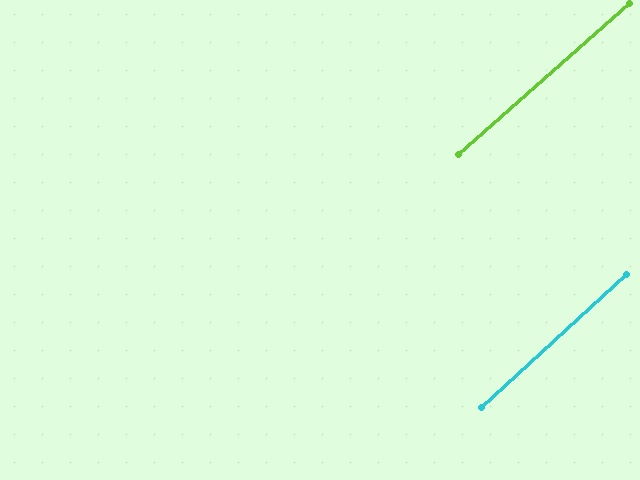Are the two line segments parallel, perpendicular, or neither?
Parallel — their directions differ by only 1.1°.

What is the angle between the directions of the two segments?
Approximately 1 degree.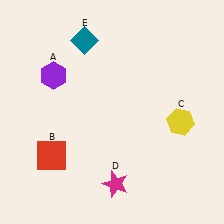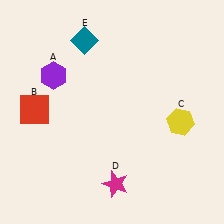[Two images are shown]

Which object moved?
The red square (B) moved up.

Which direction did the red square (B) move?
The red square (B) moved up.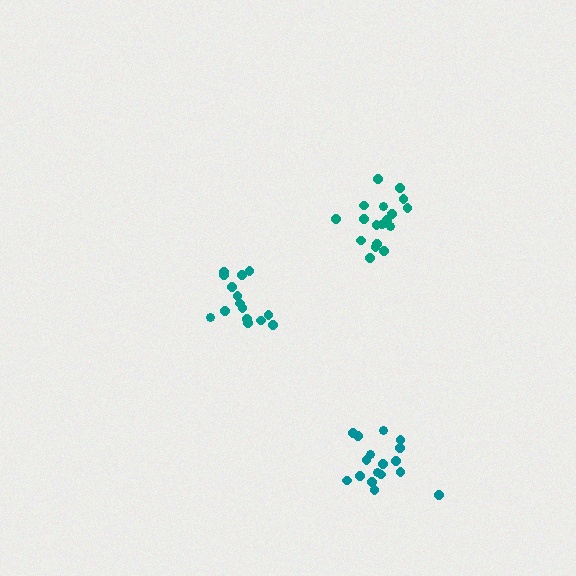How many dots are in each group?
Group 1: 19 dots, Group 2: 15 dots, Group 3: 17 dots (51 total).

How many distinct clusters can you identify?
There are 3 distinct clusters.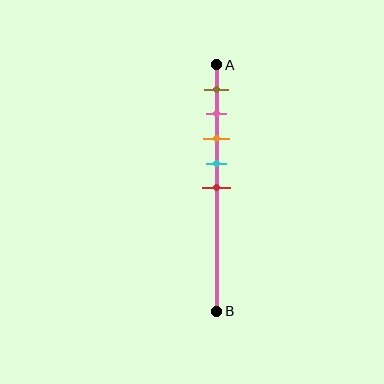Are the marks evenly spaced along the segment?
Yes, the marks are approximately evenly spaced.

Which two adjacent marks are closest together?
The pink and orange marks are the closest adjacent pair.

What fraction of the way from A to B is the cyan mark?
The cyan mark is approximately 40% (0.4) of the way from A to B.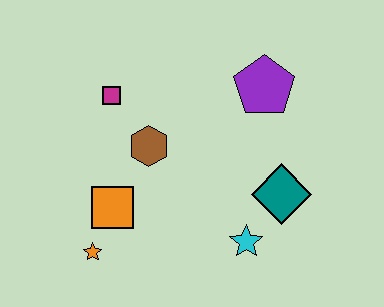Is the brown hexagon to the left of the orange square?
No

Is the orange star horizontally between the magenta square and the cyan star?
No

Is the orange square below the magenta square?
Yes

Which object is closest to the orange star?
The orange square is closest to the orange star.